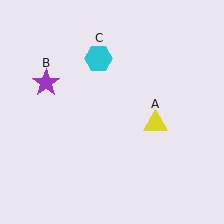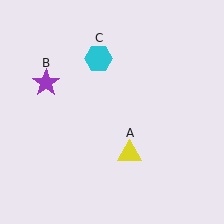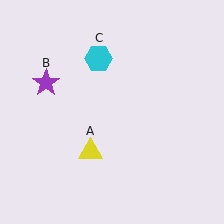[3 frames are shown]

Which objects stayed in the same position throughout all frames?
Purple star (object B) and cyan hexagon (object C) remained stationary.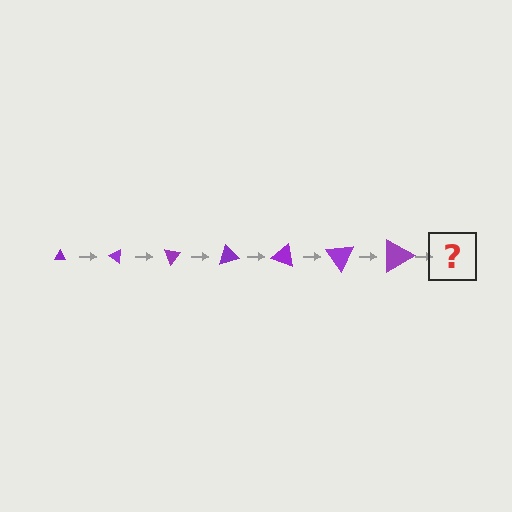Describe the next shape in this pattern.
It should be a triangle, larger than the previous one and rotated 245 degrees from the start.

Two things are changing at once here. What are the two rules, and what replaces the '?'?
The two rules are that the triangle grows larger each step and it rotates 35 degrees each step. The '?' should be a triangle, larger than the previous one and rotated 245 degrees from the start.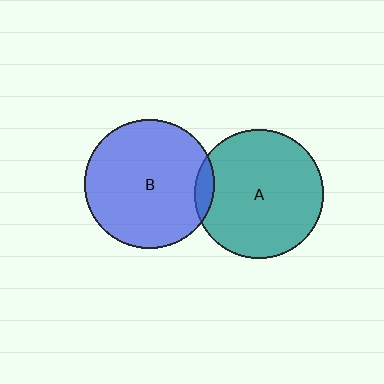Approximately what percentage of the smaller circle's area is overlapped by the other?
Approximately 5%.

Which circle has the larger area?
Circle B (blue).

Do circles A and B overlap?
Yes.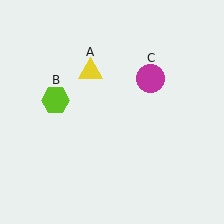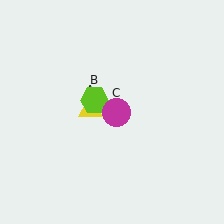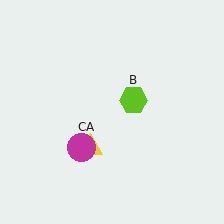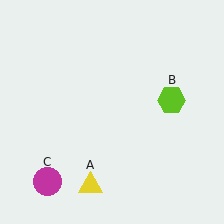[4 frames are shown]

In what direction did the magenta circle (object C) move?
The magenta circle (object C) moved down and to the left.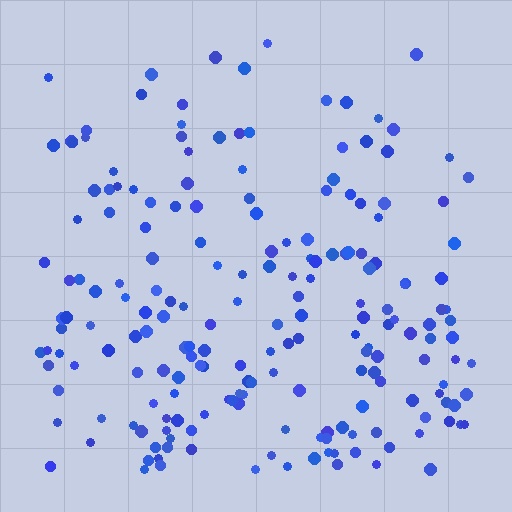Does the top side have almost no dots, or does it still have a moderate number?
Still a moderate number, just noticeably fewer than the bottom.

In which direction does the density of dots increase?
From top to bottom, with the bottom side densest.